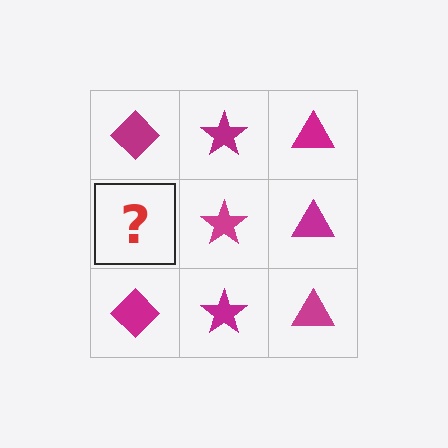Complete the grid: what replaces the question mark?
The question mark should be replaced with a magenta diamond.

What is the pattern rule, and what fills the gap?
The rule is that each column has a consistent shape. The gap should be filled with a magenta diamond.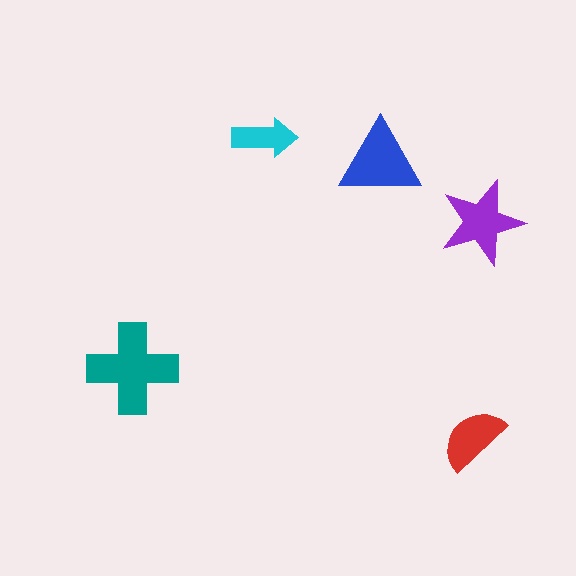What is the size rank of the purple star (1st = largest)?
3rd.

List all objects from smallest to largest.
The cyan arrow, the red semicircle, the purple star, the blue triangle, the teal cross.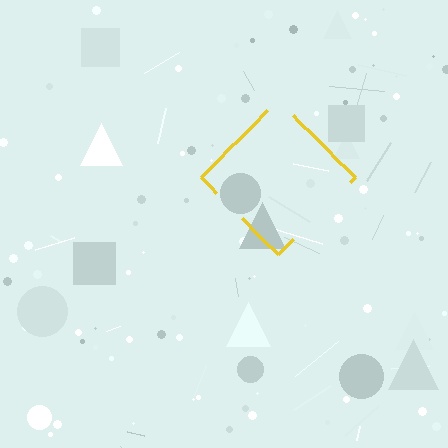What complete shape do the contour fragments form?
The contour fragments form a diamond.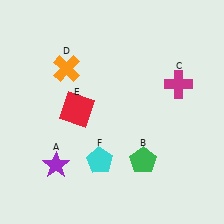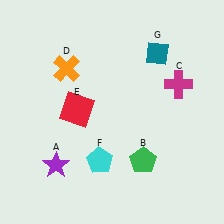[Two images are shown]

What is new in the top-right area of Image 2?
A teal diamond (G) was added in the top-right area of Image 2.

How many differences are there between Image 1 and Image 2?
There is 1 difference between the two images.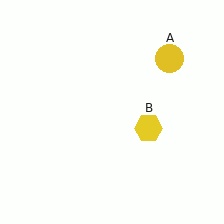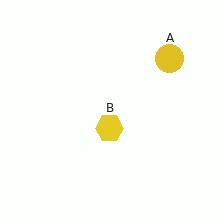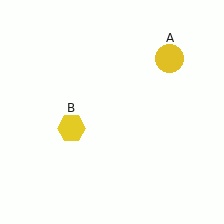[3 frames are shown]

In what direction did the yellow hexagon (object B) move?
The yellow hexagon (object B) moved left.